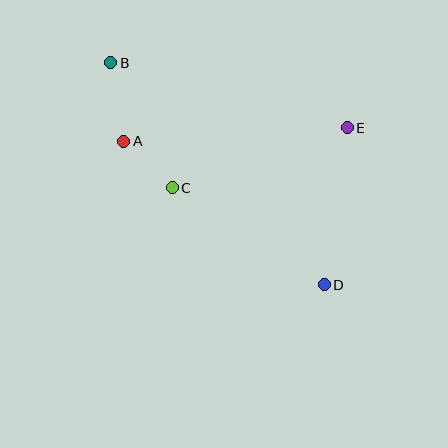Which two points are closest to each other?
Points A and C are closest to each other.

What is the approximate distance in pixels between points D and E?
The distance between D and E is approximately 159 pixels.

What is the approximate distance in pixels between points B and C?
The distance between B and C is approximately 139 pixels.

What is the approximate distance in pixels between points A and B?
The distance between A and B is approximately 80 pixels.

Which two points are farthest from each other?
Points B and D are farthest from each other.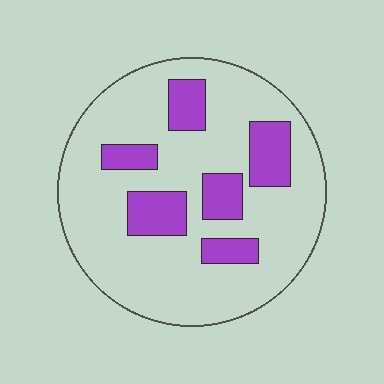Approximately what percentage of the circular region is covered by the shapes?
Approximately 20%.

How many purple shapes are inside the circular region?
6.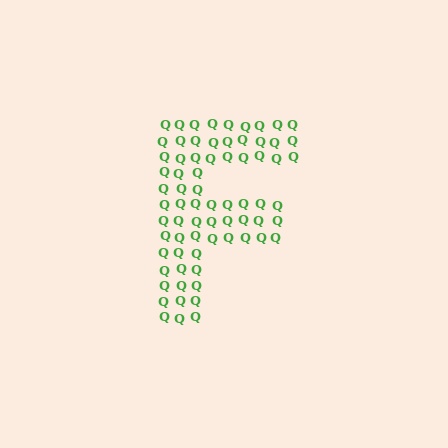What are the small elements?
The small elements are letter Q's.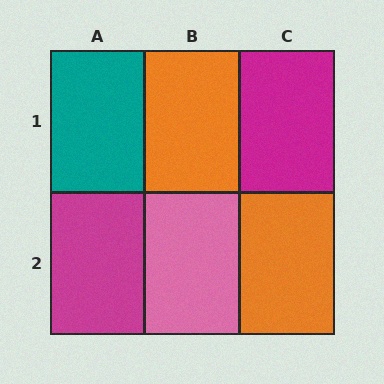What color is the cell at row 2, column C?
Orange.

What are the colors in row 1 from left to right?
Teal, orange, magenta.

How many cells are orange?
2 cells are orange.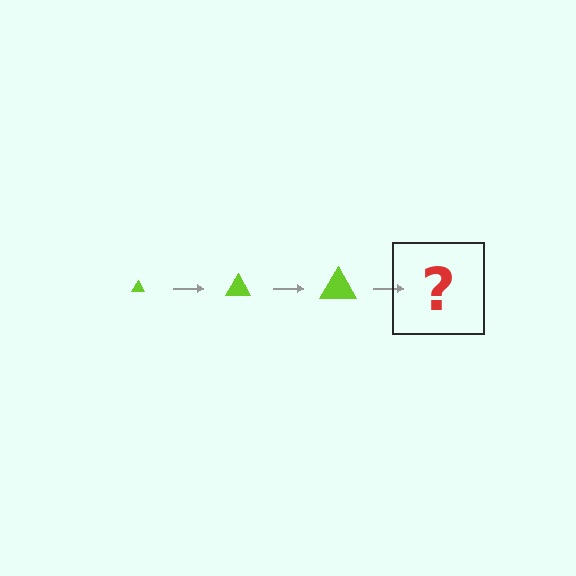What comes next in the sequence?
The next element should be a lime triangle, larger than the previous one.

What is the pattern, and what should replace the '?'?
The pattern is that the triangle gets progressively larger each step. The '?' should be a lime triangle, larger than the previous one.